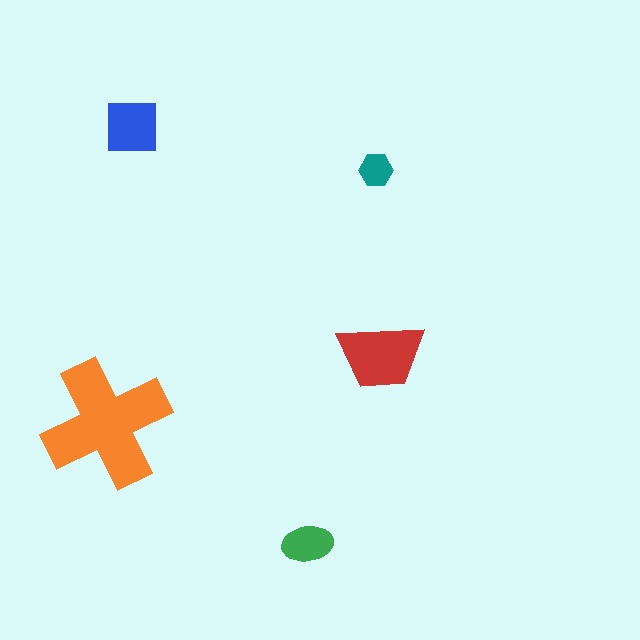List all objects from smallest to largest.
The teal hexagon, the green ellipse, the blue square, the red trapezoid, the orange cross.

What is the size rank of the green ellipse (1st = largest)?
4th.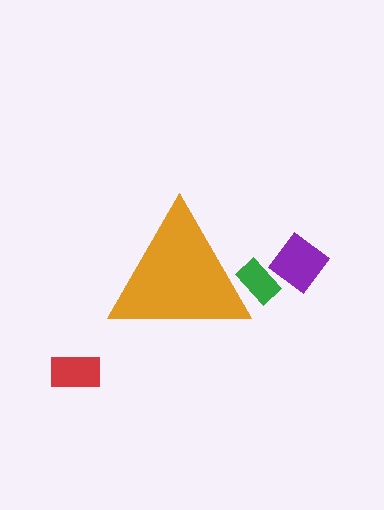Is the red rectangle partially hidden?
No, the red rectangle is fully visible.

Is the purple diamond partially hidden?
No, the purple diamond is fully visible.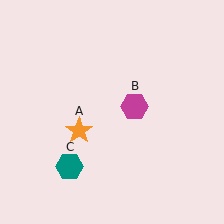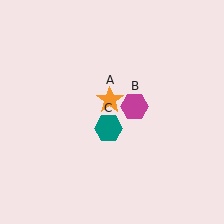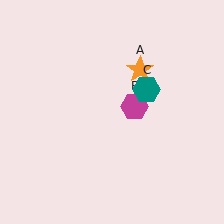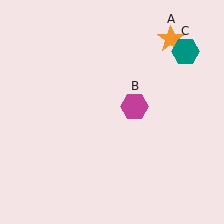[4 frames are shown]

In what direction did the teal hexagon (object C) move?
The teal hexagon (object C) moved up and to the right.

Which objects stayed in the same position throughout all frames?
Magenta hexagon (object B) remained stationary.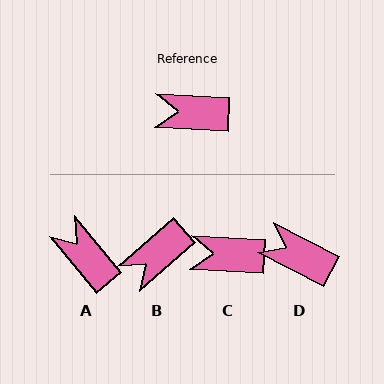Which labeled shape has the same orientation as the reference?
C.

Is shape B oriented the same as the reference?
No, it is off by about 44 degrees.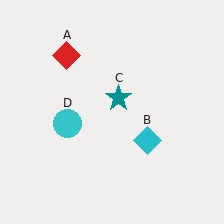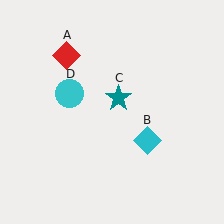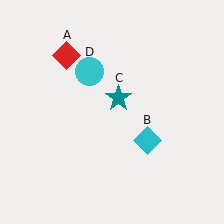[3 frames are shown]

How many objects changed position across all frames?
1 object changed position: cyan circle (object D).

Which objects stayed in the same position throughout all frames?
Red diamond (object A) and cyan diamond (object B) and teal star (object C) remained stationary.